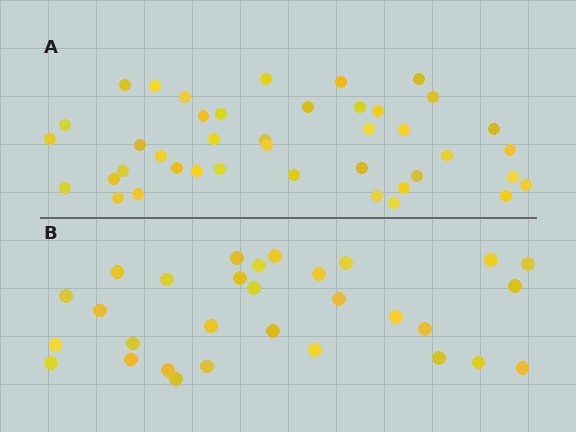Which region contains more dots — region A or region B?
Region A (the top region) has more dots.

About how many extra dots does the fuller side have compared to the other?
Region A has roughly 12 or so more dots than region B.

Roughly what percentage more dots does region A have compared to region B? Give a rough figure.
About 35% more.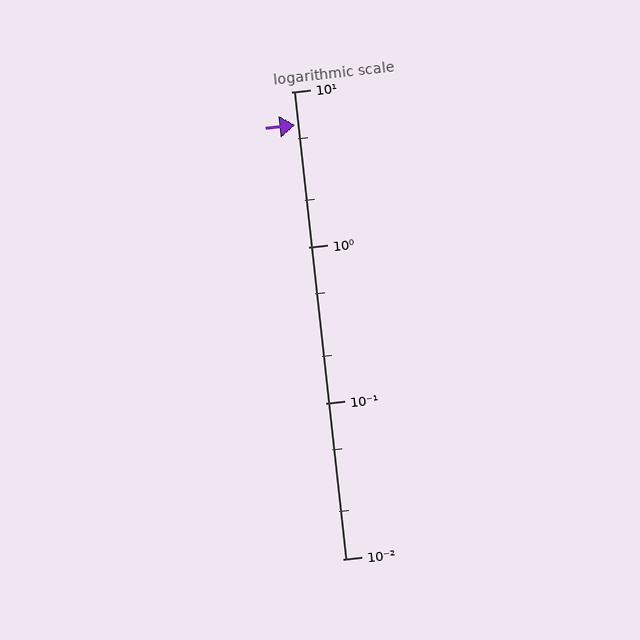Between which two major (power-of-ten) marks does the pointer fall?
The pointer is between 1 and 10.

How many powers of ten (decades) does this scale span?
The scale spans 3 decades, from 0.01 to 10.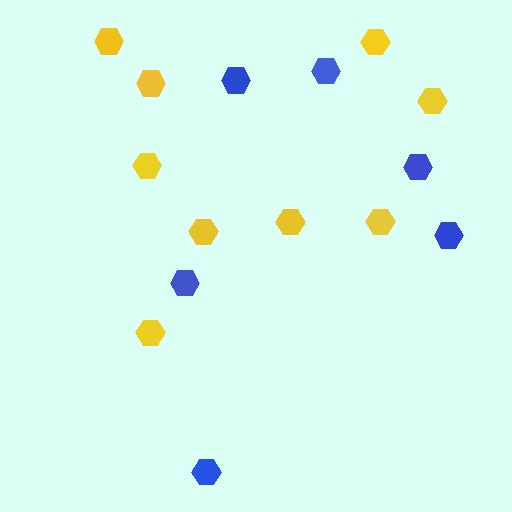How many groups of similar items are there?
There are 2 groups: one group of blue hexagons (6) and one group of yellow hexagons (9).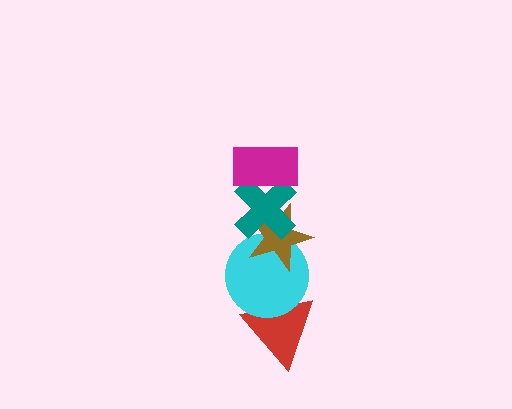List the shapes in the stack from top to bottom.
From top to bottom: the magenta rectangle, the teal cross, the brown star, the cyan circle, the red triangle.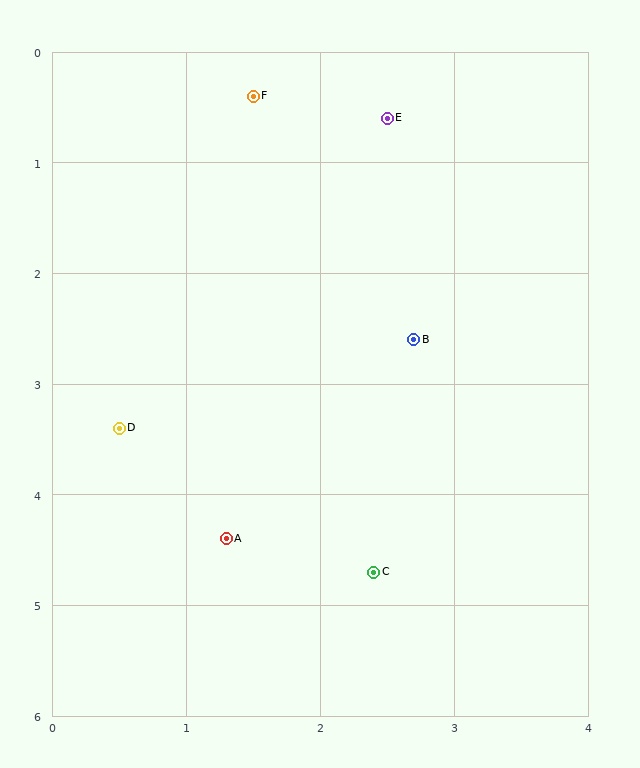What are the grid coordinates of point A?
Point A is at approximately (1.3, 4.4).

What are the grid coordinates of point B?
Point B is at approximately (2.7, 2.6).